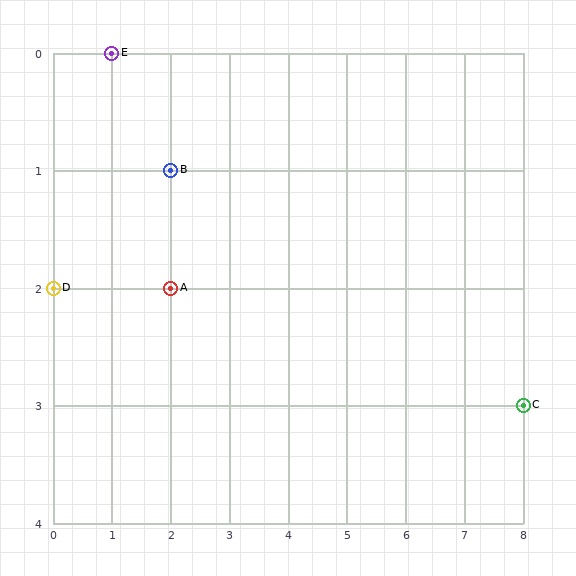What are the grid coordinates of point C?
Point C is at grid coordinates (8, 3).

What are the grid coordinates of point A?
Point A is at grid coordinates (2, 2).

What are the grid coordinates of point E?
Point E is at grid coordinates (1, 0).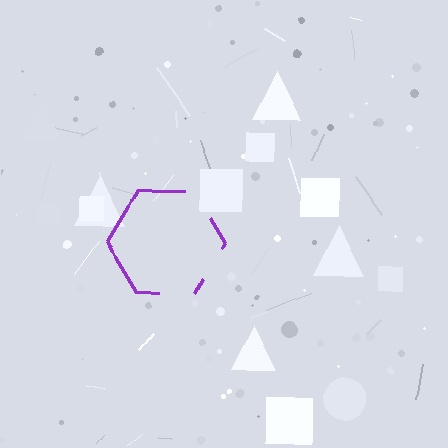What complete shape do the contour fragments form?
The contour fragments form a hexagon.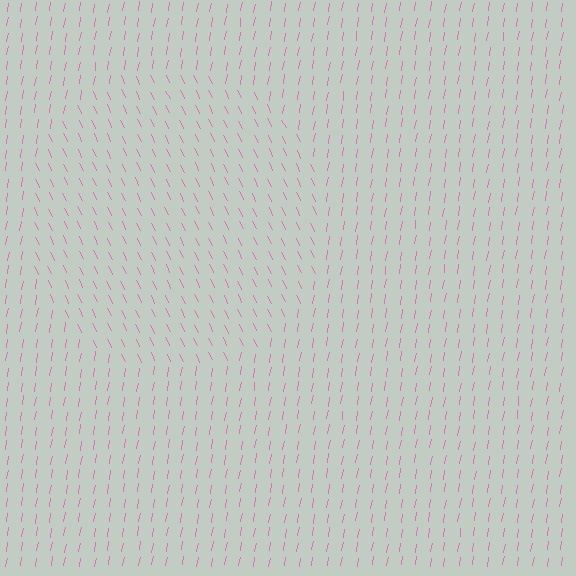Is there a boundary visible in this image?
Yes, there is a texture boundary formed by a change in line orientation.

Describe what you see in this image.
The image is filled with small pink line segments. A circle region in the image has lines oriented differently from the surrounding lines, creating a visible texture boundary.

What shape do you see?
I see a circle.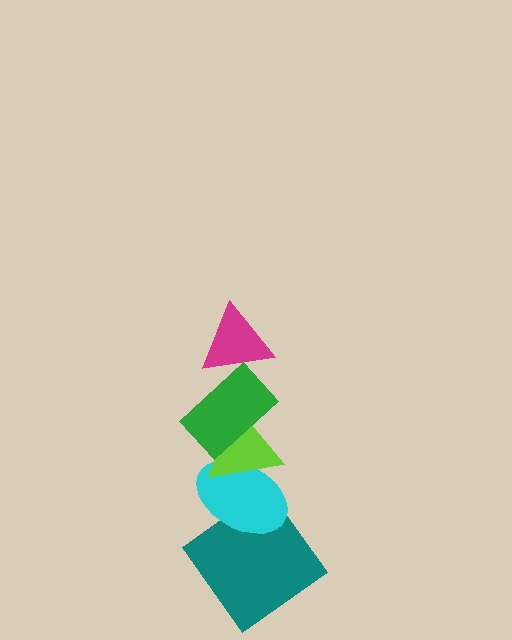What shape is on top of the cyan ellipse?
The lime triangle is on top of the cyan ellipse.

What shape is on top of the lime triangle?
The green rectangle is on top of the lime triangle.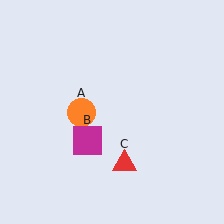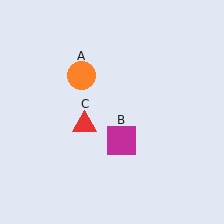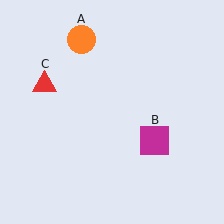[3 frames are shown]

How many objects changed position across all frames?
3 objects changed position: orange circle (object A), magenta square (object B), red triangle (object C).